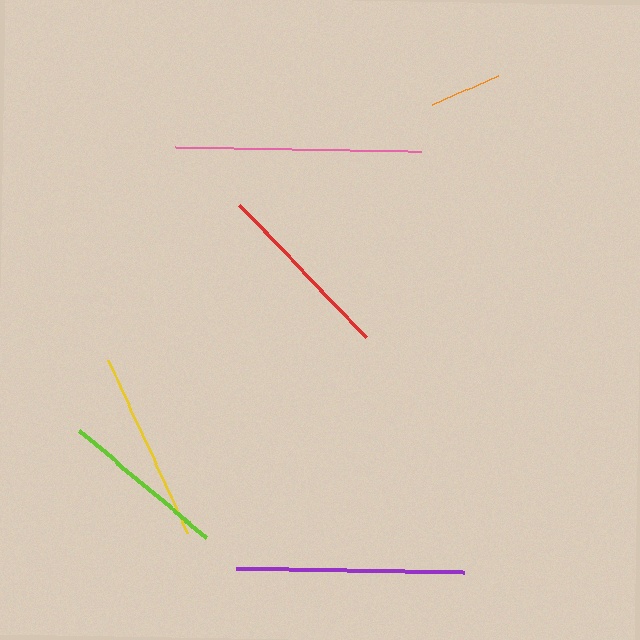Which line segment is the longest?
The pink line is the longest at approximately 246 pixels.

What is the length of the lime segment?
The lime segment is approximately 167 pixels long.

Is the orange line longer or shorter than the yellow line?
The yellow line is longer than the orange line.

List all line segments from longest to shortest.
From longest to shortest: pink, purple, yellow, red, lime, orange.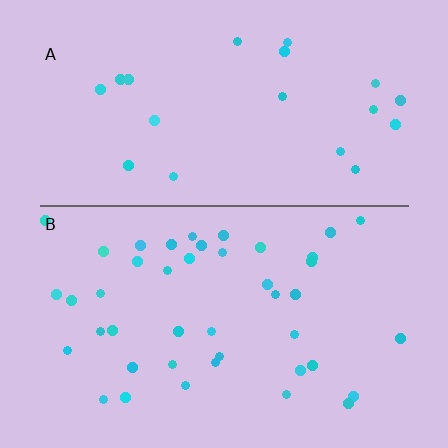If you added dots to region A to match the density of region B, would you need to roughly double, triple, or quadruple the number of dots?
Approximately double.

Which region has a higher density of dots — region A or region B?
B (the bottom).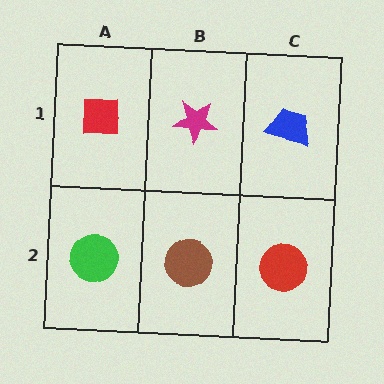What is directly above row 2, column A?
A red square.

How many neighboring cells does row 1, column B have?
3.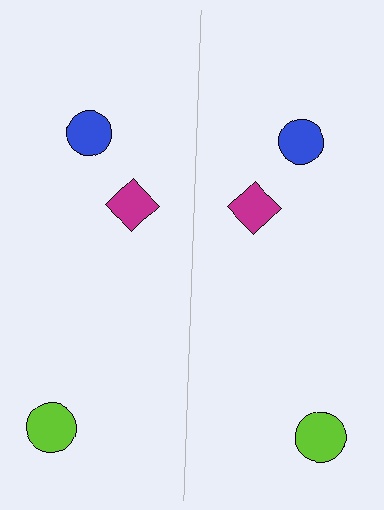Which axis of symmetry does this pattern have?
The pattern has a vertical axis of symmetry running through the center of the image.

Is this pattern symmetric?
Yes, this pattern has bilateral (reflection) symmetry.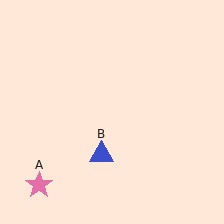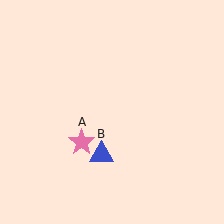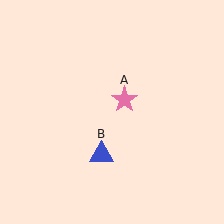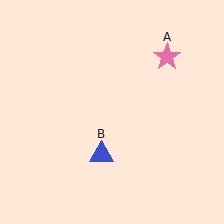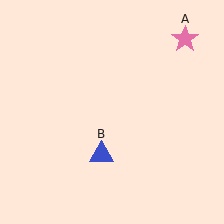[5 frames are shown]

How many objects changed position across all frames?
1 object changed position: pink star (object A).